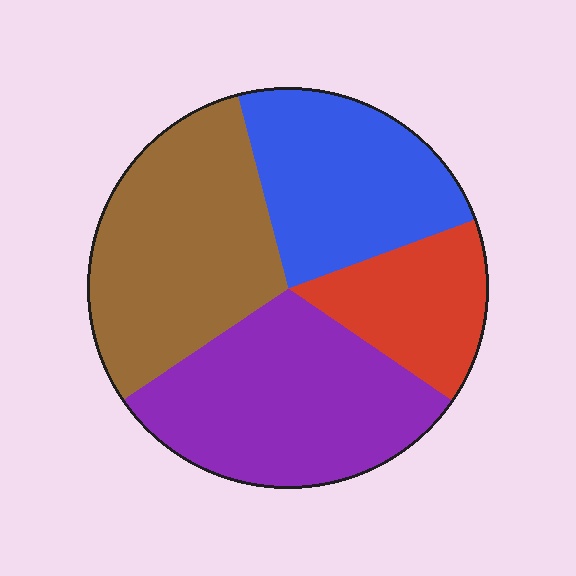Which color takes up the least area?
Red, at roughly 15%.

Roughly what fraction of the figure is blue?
Blue takes up between a sixth and a third of the figure.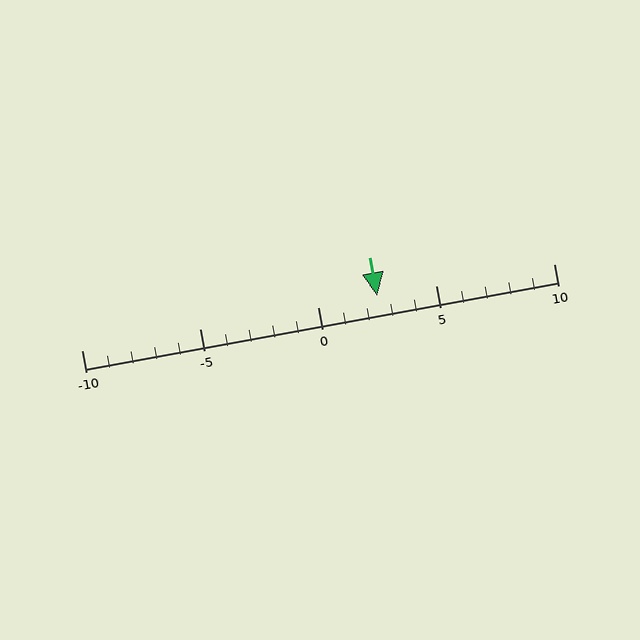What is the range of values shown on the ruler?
The ruler shows values from -10 to 10.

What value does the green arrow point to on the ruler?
The green arrow points to approximately 2.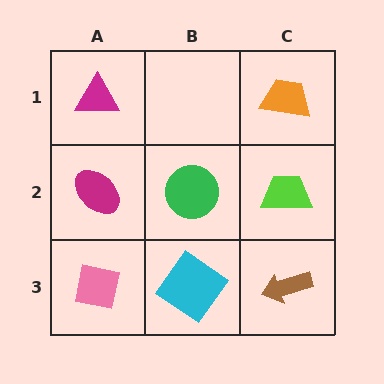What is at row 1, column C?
An orange trapezoid.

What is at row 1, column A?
A magenta triangle.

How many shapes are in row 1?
2 shapes.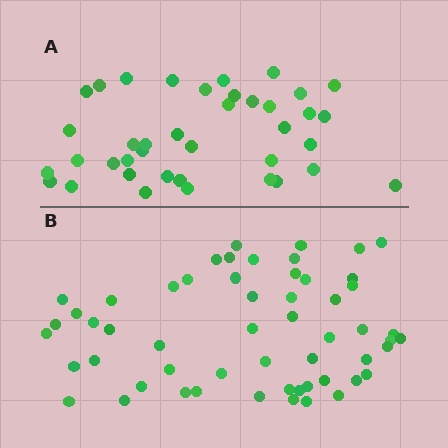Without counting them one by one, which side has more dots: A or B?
Region B (the bottom region) has more dots.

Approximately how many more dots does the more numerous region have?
Region B has approximately 15 more dots than region A.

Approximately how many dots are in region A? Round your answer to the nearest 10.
About 40 dots. (The exact count is 39, which rounds to 40.)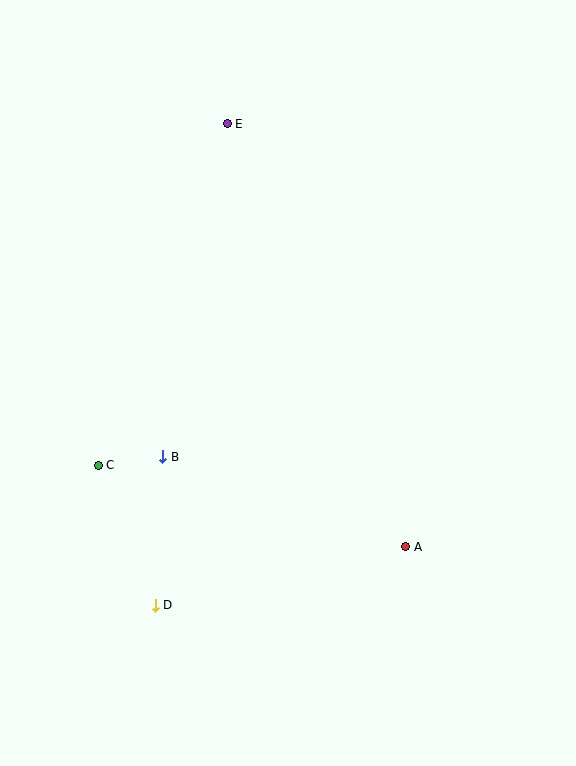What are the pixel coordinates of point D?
Point D is at (155, 605).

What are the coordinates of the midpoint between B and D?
The midpoint between B and D is at (159, 531).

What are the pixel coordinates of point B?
Point B is at (163, 457).